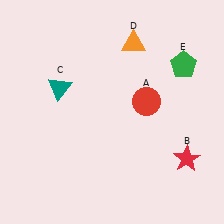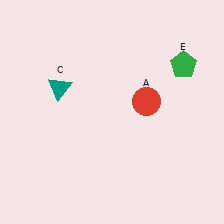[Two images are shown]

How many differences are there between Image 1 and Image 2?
There are 2 differences between the two images.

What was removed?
The orange triangle (D), the red star (B) were removed in Image 2.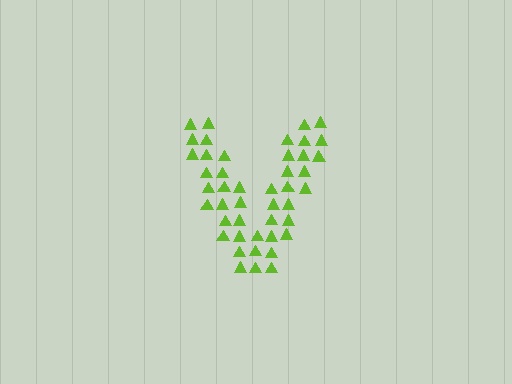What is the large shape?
The large shape is the letter V.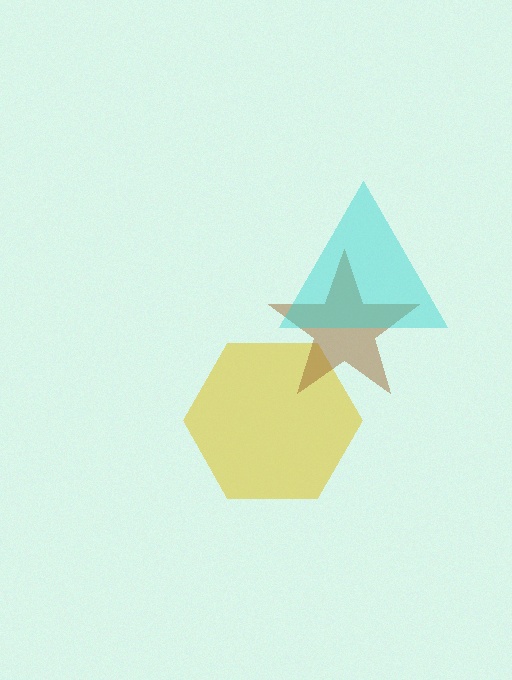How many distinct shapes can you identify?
There are 3 distinct shapes: a yellow hexagon, a brown star, a cyan triangle.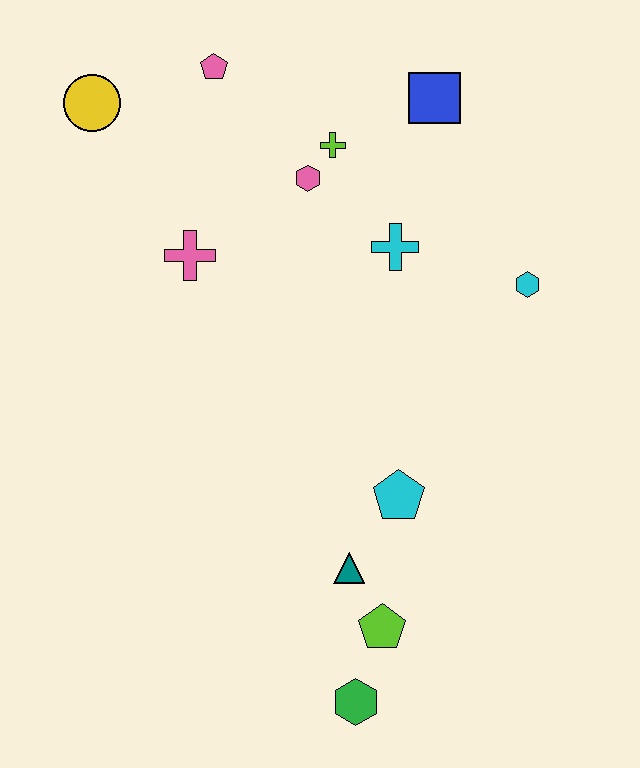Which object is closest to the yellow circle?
The pink pentagon is closest to the yellow circle.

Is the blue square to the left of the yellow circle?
No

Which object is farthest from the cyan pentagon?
The yellow circle is farthest from the cyan pentagon.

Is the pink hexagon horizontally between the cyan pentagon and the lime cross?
No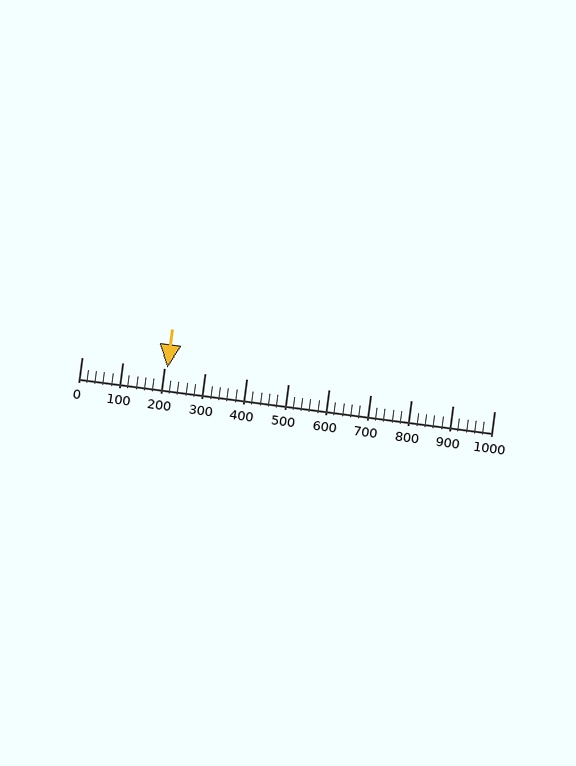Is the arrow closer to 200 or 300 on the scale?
The arrow is closer to 200.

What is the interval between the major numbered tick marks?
The major tick marks are spaced 100 units apart.